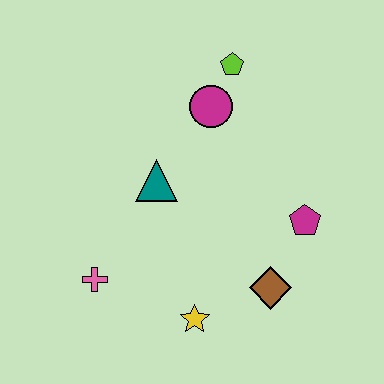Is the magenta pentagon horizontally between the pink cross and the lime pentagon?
No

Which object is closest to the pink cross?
The yellow star is closest to the pink cross.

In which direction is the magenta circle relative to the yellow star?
The magenta circle is above the yellow star.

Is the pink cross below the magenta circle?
Yes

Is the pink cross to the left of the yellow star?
Yes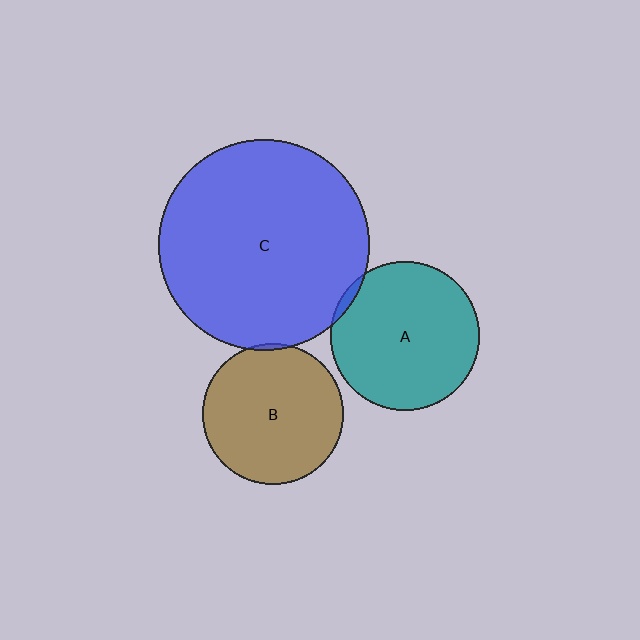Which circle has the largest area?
Circle C (blue).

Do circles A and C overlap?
Yes.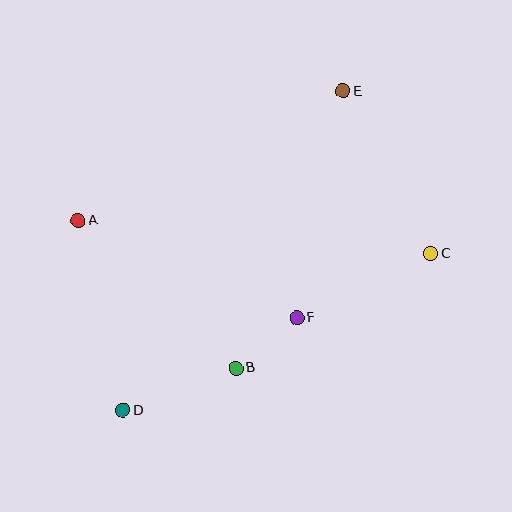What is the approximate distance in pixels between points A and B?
The distance between A and B is approximately 216 pixels.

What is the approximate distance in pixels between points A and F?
The distance between A and F is approximately 239 pixels.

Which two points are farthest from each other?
Points D and E are farthest from each other.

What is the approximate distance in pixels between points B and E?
The distance between B and E is approximately 297 pixels.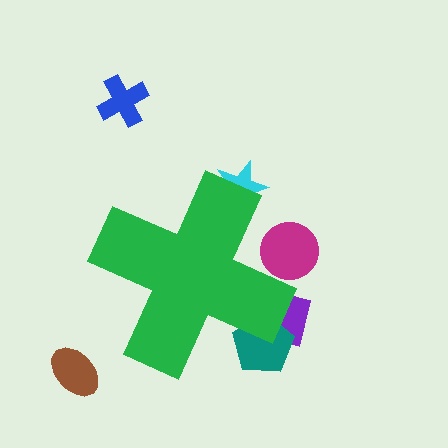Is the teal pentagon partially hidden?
Yes, the teal pentagon is partially hidden behind the green cross.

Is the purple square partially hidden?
Yes, the purple square is partially hidden behind the green cross.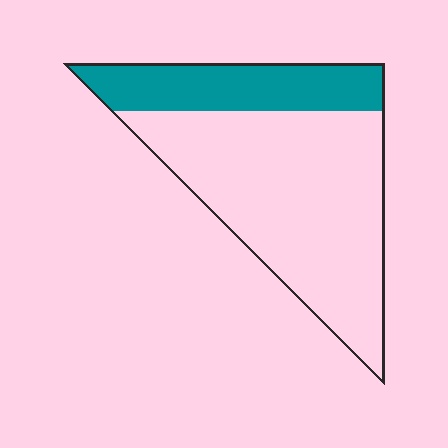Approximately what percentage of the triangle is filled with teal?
Approximately 30%.